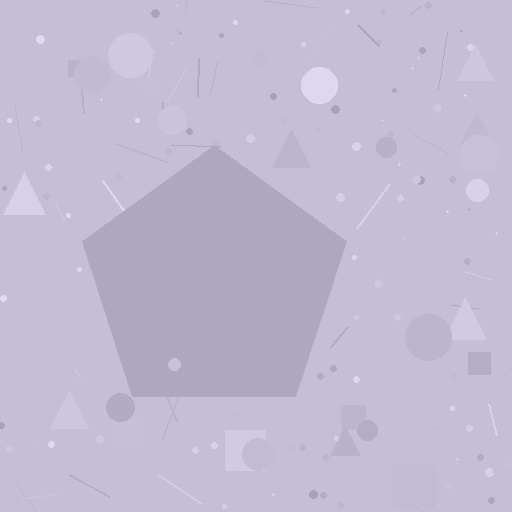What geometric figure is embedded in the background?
A pentagon is embedded in the background.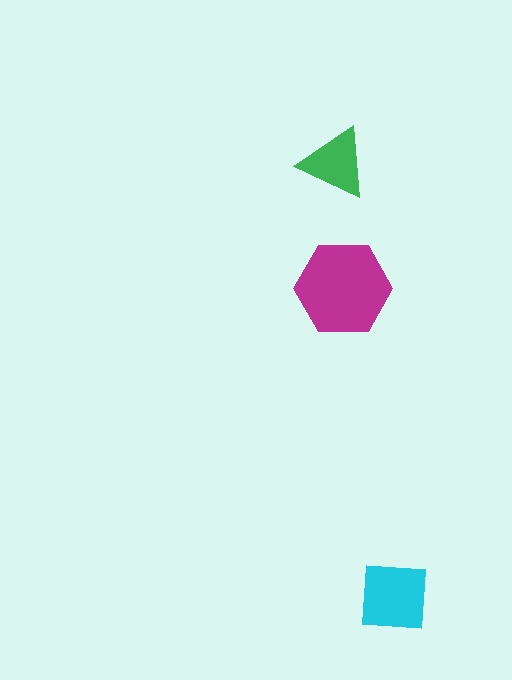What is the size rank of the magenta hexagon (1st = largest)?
1st.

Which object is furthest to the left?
The green triangle is leftmost.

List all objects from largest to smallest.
The magenta hexagon, the cyan square, the green triangle.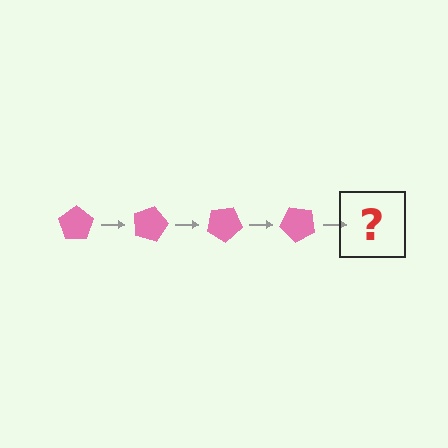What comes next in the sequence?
The next element should be a pink pentagon rotated 60 degrees.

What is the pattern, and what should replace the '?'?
The pattern is that the pentagon rotates 15 degrees each step. The '?' should be a pink pentagon rotated 60 degrees.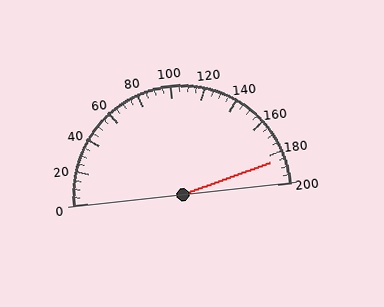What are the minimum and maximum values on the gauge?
The gauge ranges from 0 to 200.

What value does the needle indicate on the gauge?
The needle indicates approximately 185.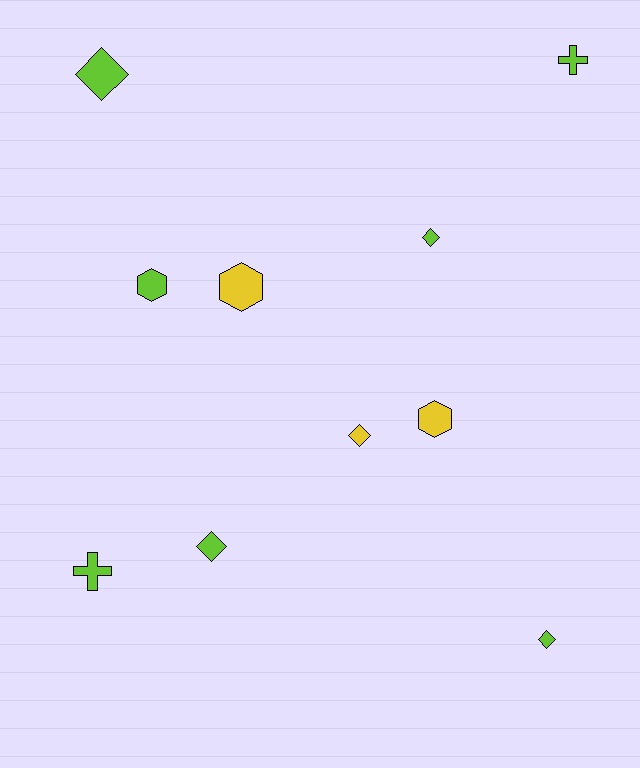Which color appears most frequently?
Lime, with 7 objects.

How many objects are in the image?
There are 10 objects.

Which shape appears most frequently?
Diamond, with 5 objects.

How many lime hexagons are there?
There is 1 lime hexagon.